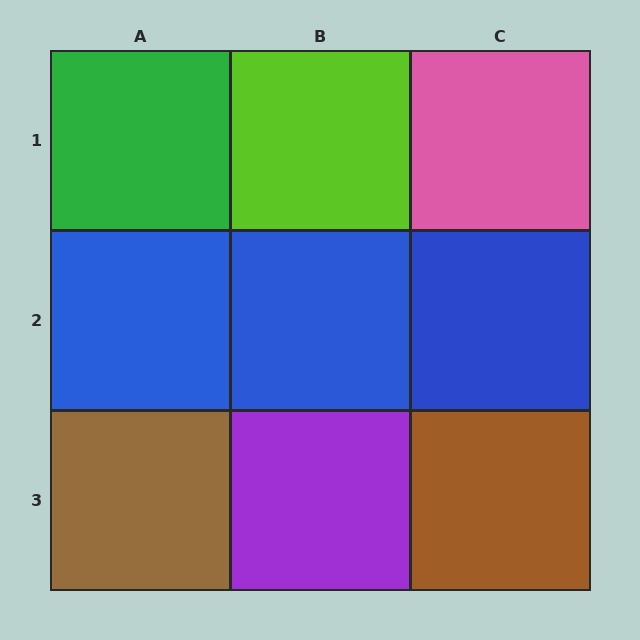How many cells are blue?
3 cells are blue.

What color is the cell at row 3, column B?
Purple.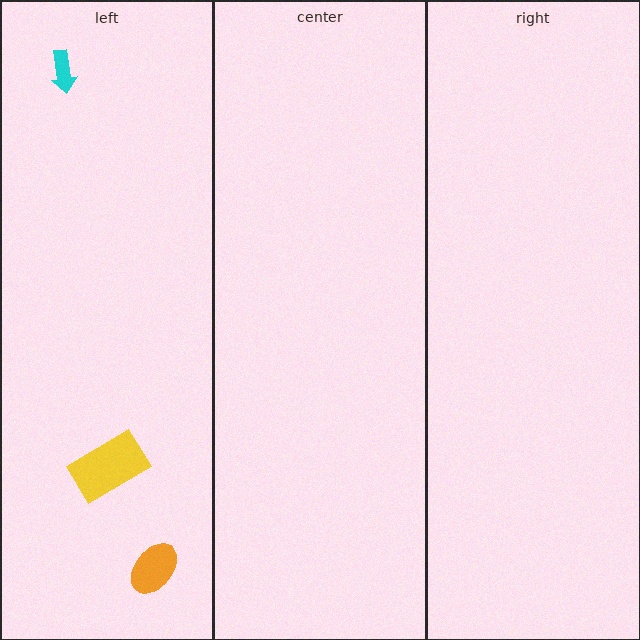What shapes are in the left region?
The cyan arrow, the yellow rectangle, the orange ellipse.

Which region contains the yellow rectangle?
The left region.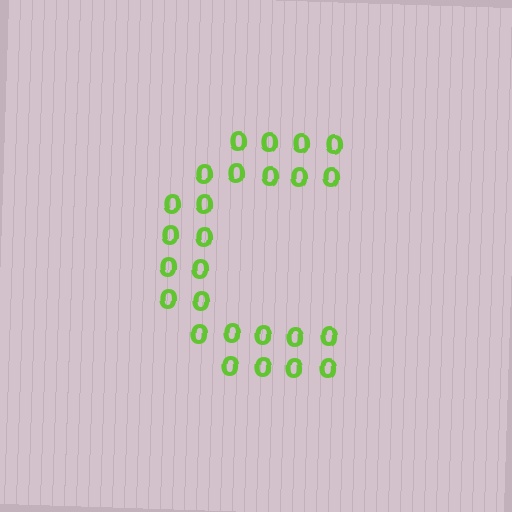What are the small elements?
The small elements are digit 0's.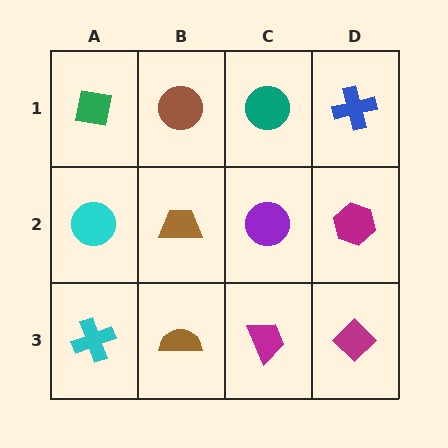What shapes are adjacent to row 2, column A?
A green square (row 1, column A), a cyan cross (row 3, column A), a brown trapezoid (row 2, column B).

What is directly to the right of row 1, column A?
A brown circle.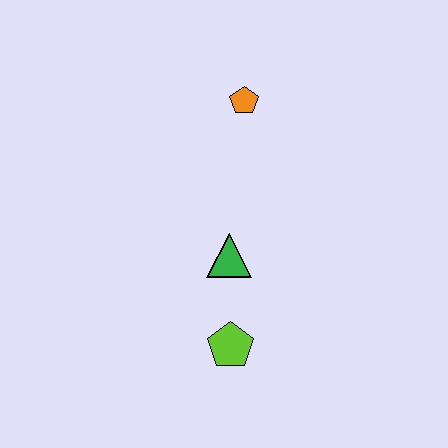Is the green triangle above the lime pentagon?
Yes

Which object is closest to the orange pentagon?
The green triangle is closest to the orange pentagon.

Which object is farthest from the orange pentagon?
The lime pentagon is farthest from the orange pentagon.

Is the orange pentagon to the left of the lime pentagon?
No